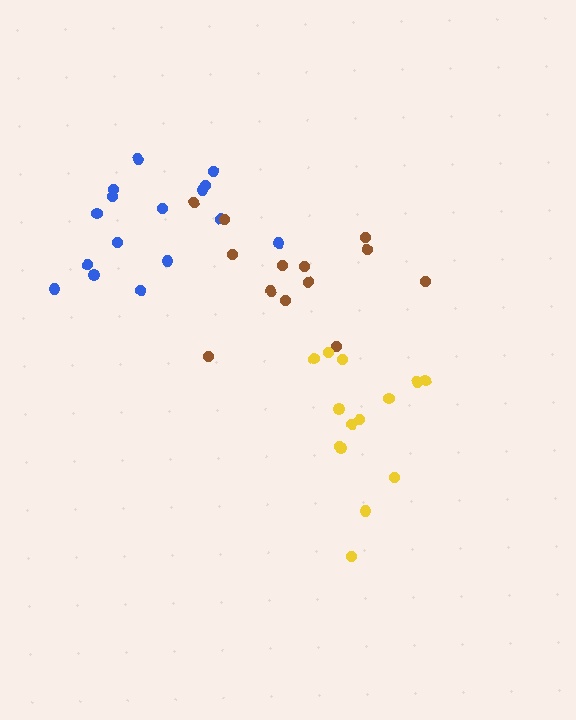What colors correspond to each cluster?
The clusters are colored: blue, brown, yellow.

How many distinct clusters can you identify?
There are 3 distinct clusters.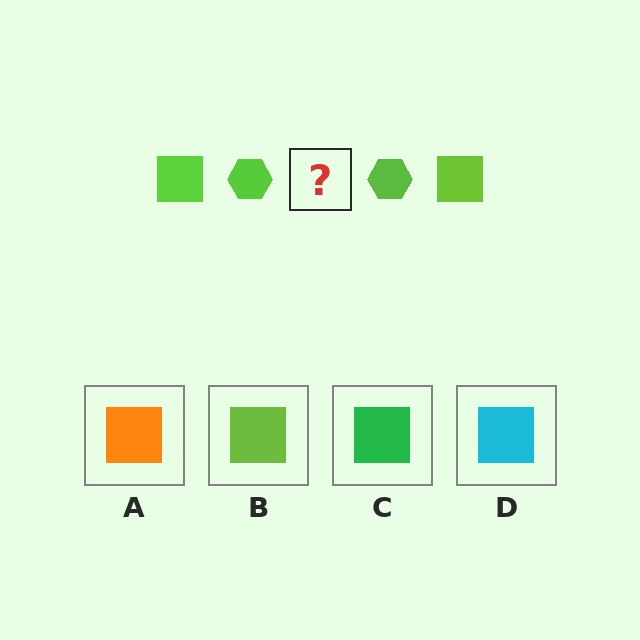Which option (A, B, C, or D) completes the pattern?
B.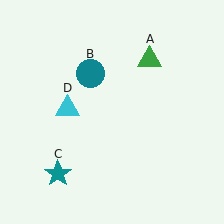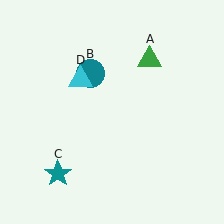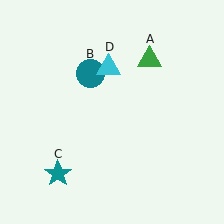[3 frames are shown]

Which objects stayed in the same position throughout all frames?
Green triangle (object A) and teal circle (object B) and teal star (object C) remained stationary.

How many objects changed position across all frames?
1 object changed position: cyan triangle (object D).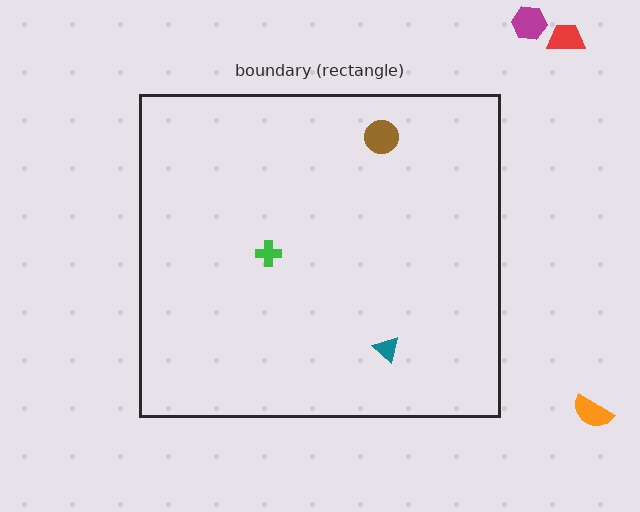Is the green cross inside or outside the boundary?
Inside.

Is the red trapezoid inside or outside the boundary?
Outside.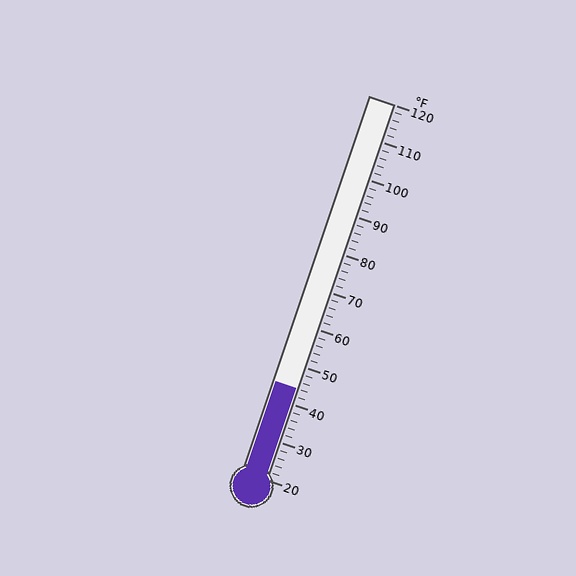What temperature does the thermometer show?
The thermometer shows approximately 44°F.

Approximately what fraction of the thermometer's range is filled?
The thermometer is filled to approximately 25% of its range.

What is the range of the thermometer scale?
The thermometer scale ranges from 20°F to 120°F.